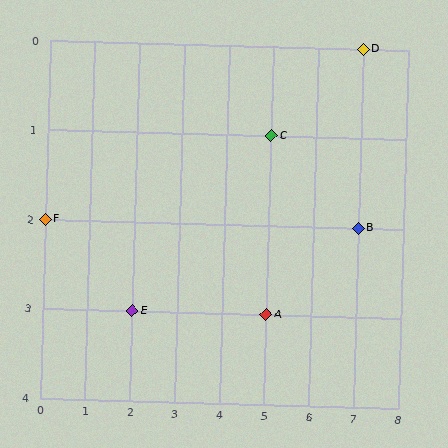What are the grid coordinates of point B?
Point B is at grid coordinates (7, 2).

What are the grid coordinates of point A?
Point A is at grid coordinates (5, 3).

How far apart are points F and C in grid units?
Points F and C are 5 columns and 1 row apart (about 5.1 grid units diagonally).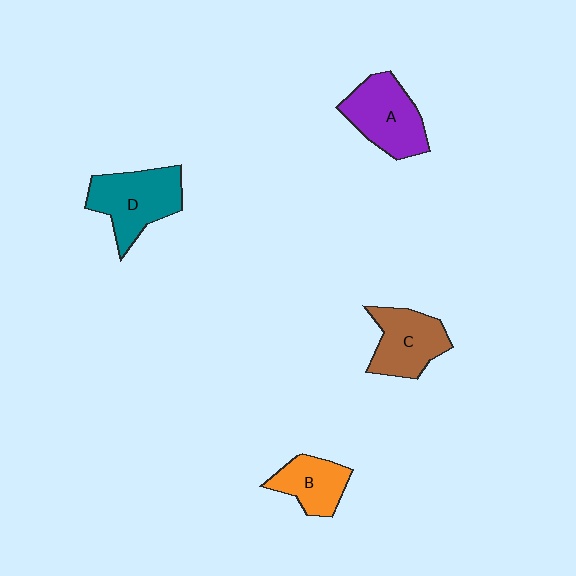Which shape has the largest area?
Shape D (teal).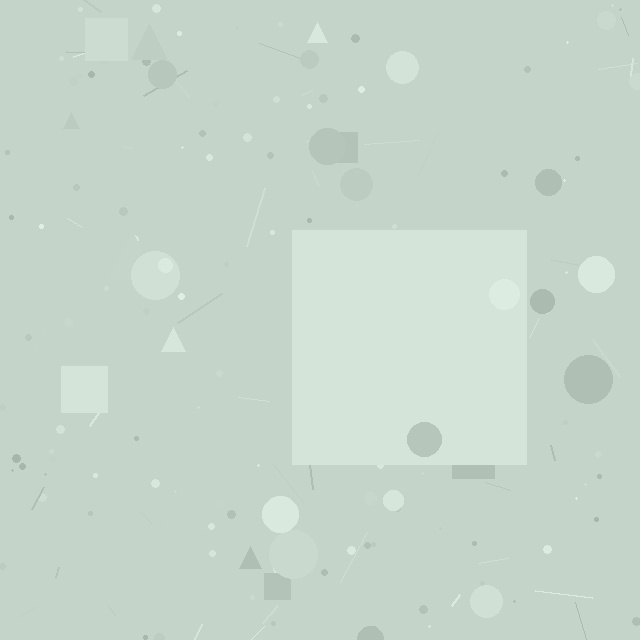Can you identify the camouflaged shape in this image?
The camouflaged shape is a square.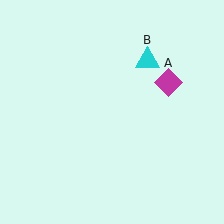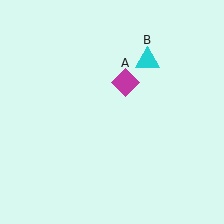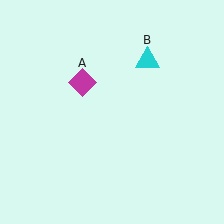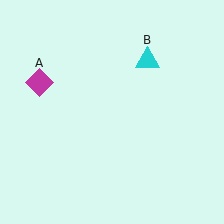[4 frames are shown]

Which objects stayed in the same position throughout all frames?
Cyan triangle (object B) remained stationary.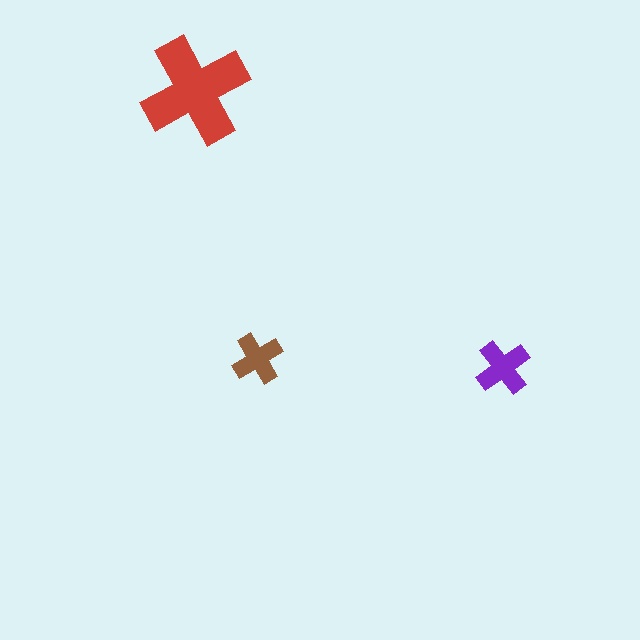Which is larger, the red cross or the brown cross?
The red one.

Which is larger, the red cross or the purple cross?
The red one.